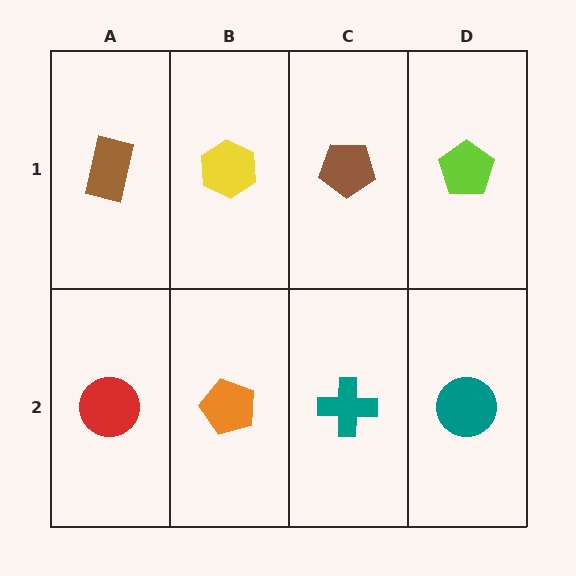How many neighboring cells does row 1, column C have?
3.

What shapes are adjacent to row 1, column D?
A teal circle (row 2, column D), a brown pentagon (row 1, column C).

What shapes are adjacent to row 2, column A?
A brown rectangle (row 1, column A), an orange pentagon (row 2, column B).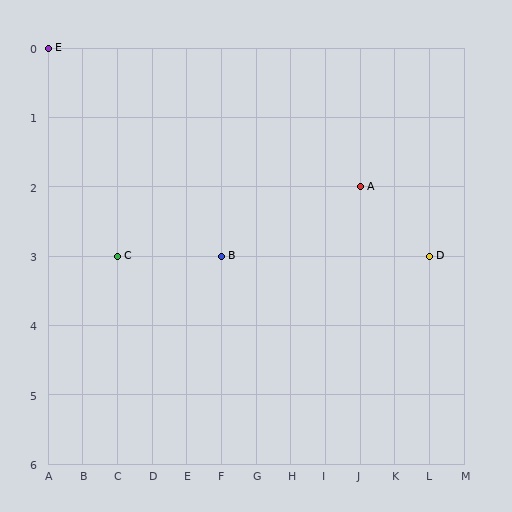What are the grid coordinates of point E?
Point E is at grid coordinates (A, 0).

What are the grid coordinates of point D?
Point D is at grid coordinates (L, 3).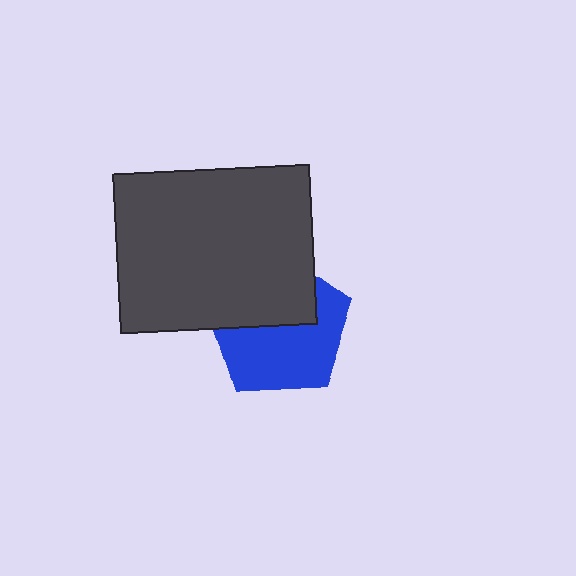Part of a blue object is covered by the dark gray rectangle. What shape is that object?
It is a pentagon.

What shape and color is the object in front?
The object in front is a dark gray rectangle.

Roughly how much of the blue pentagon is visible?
About half of it is visible (roughly 58%).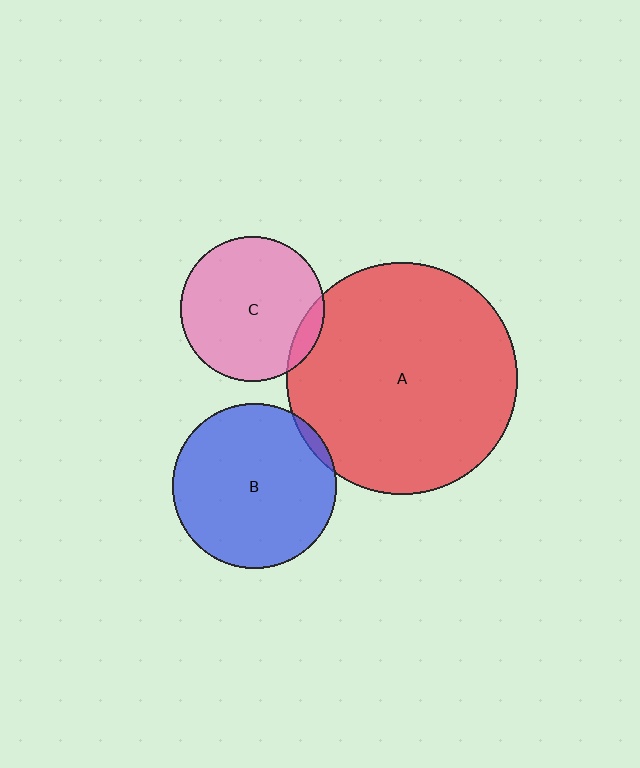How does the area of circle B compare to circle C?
Approximately 1.3 times.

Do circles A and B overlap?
Yes.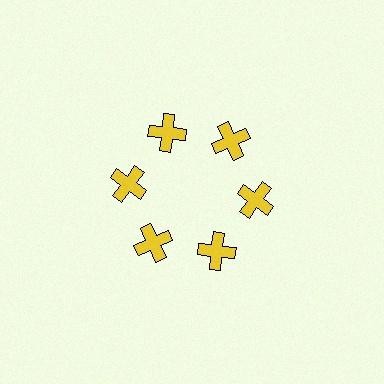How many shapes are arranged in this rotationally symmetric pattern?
There are 6 shapes, arranged in 6 groups of 1.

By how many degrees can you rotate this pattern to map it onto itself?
The pattern maps onto itself every 60 degrees of rotation.